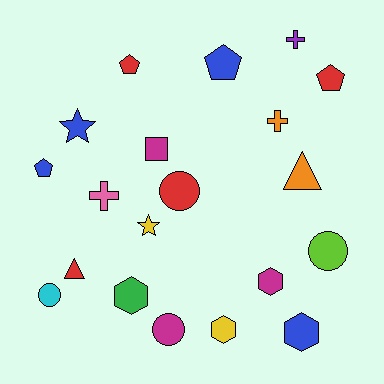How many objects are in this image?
There are 20 objects.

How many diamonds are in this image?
There are no diamonds.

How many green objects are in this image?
There is 1 green object.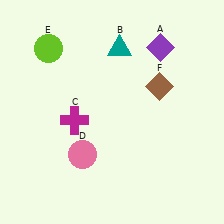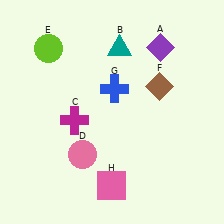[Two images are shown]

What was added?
A blue cross (G), a pink square (H) were added in Image 2.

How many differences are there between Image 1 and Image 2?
There are 2 differences between the two images.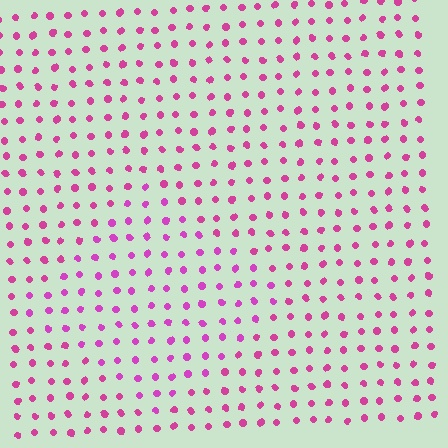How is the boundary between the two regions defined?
The boundary is defined purely by a slight shift in hue (about 17 degrees). Spacing, size, and orientation are identical on both sides.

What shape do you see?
I see a diamond.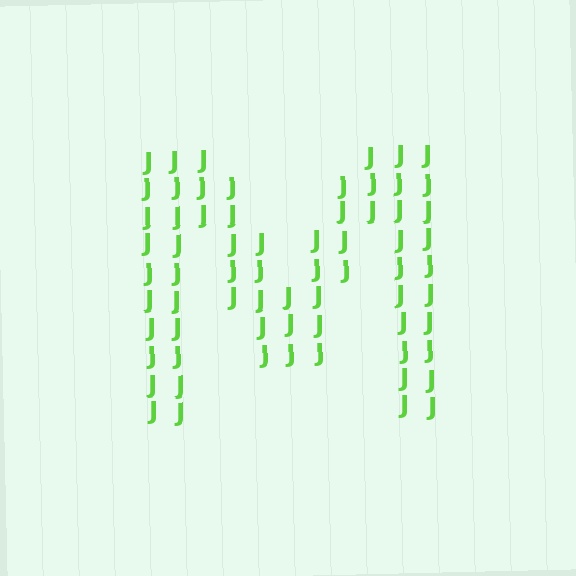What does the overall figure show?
The overall figure shows the letter M.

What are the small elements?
The small elements are letter J's.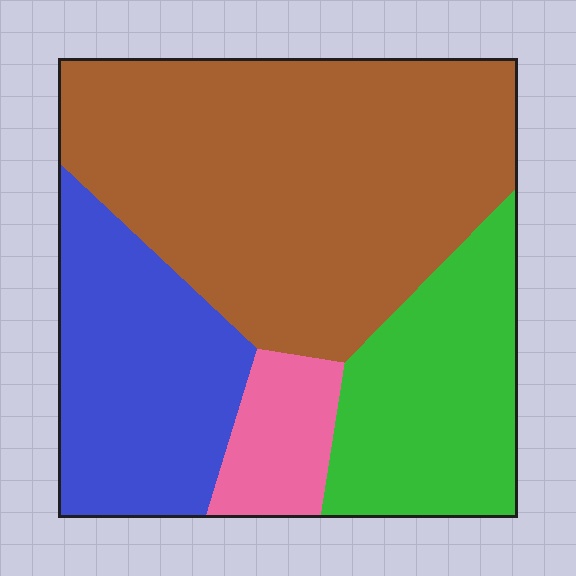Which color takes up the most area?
Brown, at roughly 50%.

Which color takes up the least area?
Pink, at roughly 10%.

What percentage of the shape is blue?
Blue covers roughly 25% of the shape.